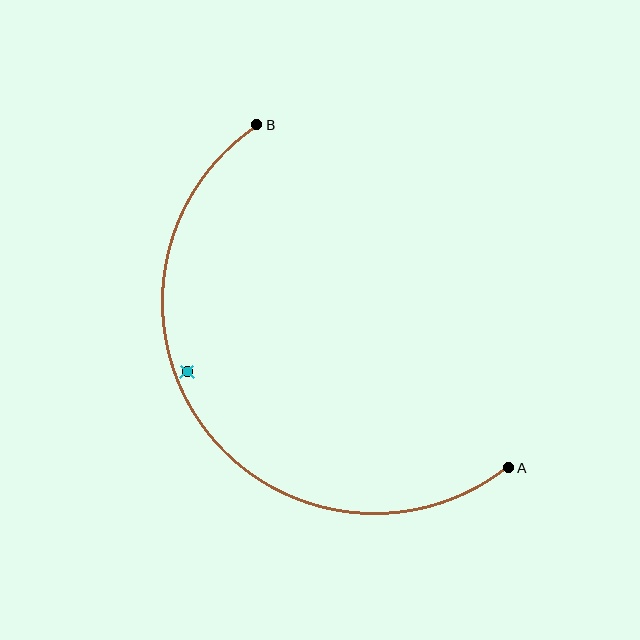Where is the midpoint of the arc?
The arc midpoint is the point on the curve farthest from the straight line joining A and B. It sits below and to the left of that line.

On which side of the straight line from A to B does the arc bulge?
The arc bulges below and to the left of the straight line connecting A and B.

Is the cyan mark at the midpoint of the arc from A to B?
No — the cyan mark does not lie on the arc at all. It sits slightly inside the curve.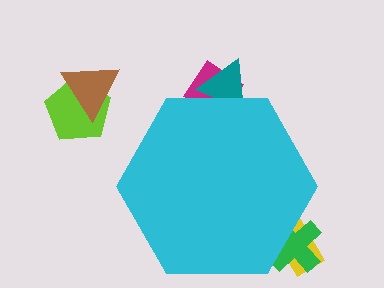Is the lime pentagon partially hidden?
No, the lime pentagon is fully visible.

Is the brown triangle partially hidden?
No, the brown triangle is fully visible.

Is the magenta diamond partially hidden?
Yes, the magenta diamond is partially hidden behind the cyan hexagon.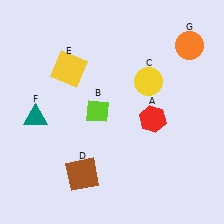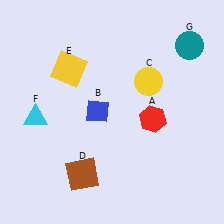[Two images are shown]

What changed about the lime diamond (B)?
In Image 1, B is lime. In Image 2, it changed to blue.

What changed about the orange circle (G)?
In Image 1, G is orange. In Image 2, it changed to teal.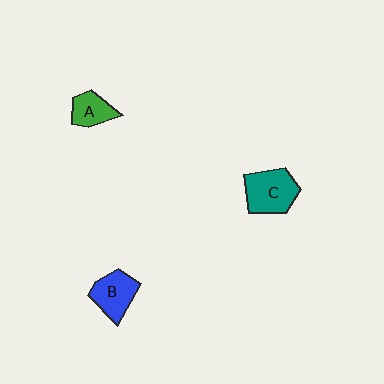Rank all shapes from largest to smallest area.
From largest to smallest: C (teal), B (blue), A (green).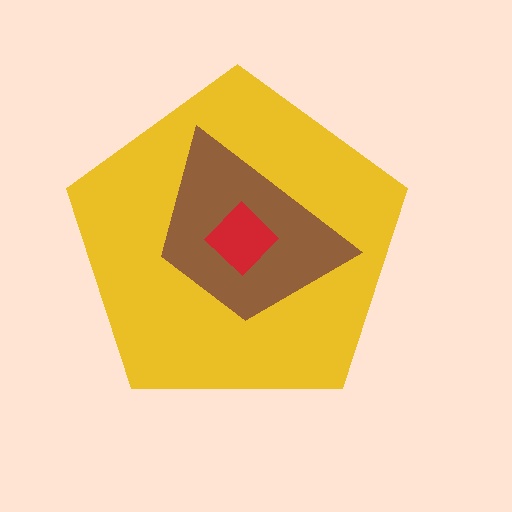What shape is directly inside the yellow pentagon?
The brown trapezoid.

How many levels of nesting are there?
3.